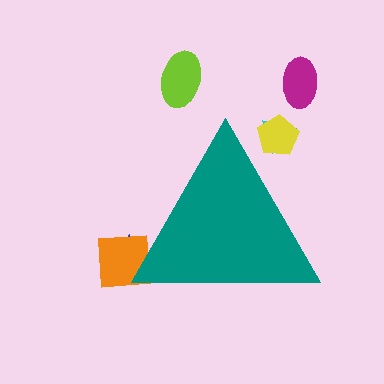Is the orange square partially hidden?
Yes, the orange square is partially hidden behind the teal triangle.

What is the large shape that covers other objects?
A teal triangle.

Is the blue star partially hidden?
Yes, the blue star is partially hidden behind the teal triangle.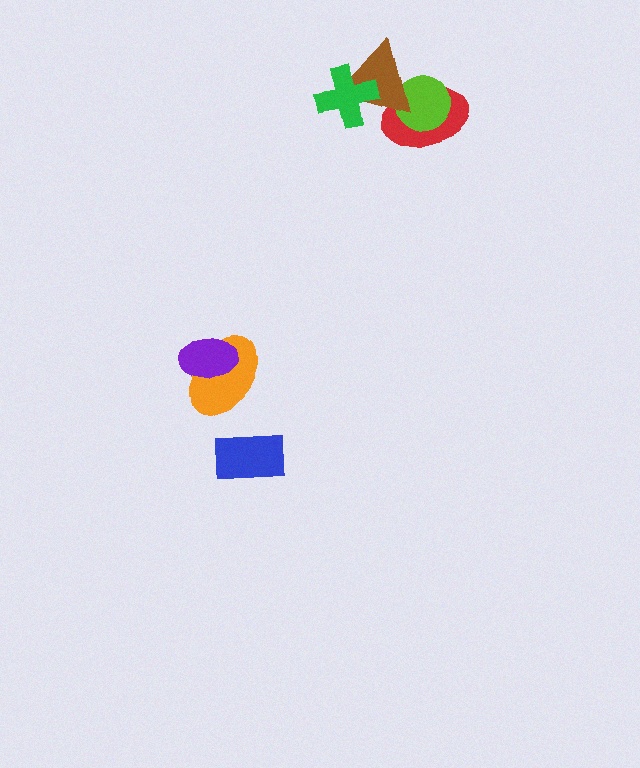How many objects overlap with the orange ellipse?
1 object overlaps with the orange ellipse.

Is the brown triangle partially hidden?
Yes, it is partially covered by another shape.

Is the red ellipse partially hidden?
Yes, it is partially covered by another shape.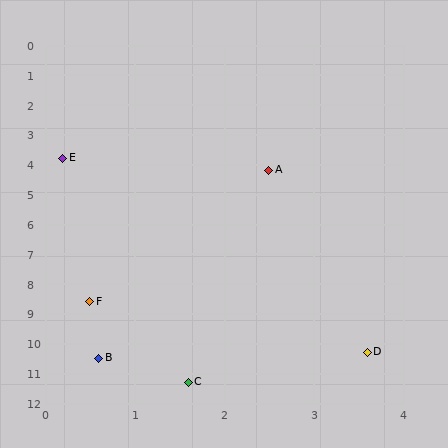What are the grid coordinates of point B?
Point B is at approximately (0.6, 10.5).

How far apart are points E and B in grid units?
Points E and B are about 6.7 grid units apart.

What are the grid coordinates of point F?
Point F is at approximately (0.5, 8.6).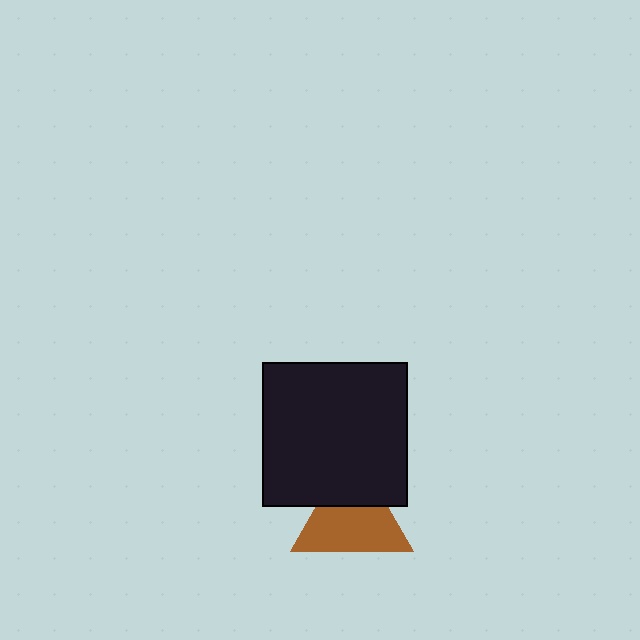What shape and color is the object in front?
The object in front is a black square.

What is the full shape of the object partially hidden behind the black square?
The partially hidden object is a brown triangle.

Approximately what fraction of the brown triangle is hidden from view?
Roughly 35% of the brown triangle is hidden behind the black square.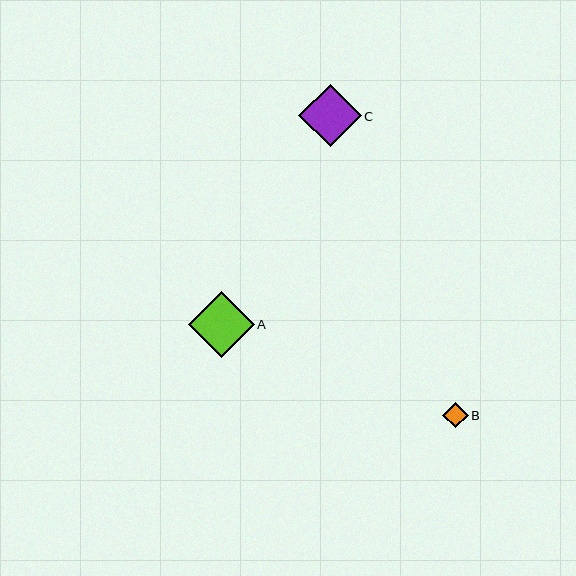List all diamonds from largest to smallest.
From largest to smallest: A, C, B.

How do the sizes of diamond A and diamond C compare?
Diamond A and diamond C are approximately the same size.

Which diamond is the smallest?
Diamond B is the smallest with a size of approximately 25 pixels.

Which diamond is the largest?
Diamond A is the largest with a size of approximately 66 pixels.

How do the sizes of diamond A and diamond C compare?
Diamond A and diamond C are approximately the same size.